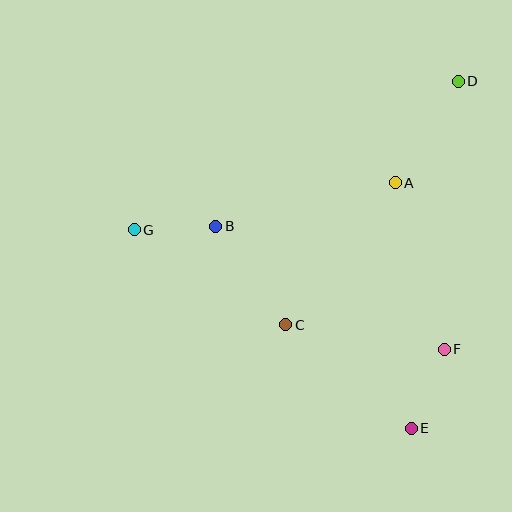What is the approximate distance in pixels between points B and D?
The distance between B and D is approximately 282 pixels.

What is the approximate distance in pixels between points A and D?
The distance between A and D is approximately 119 pixels.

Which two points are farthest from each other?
Points D and G are farthest from each other.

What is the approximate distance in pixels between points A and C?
The distance between A and C is approximately 179 pixels.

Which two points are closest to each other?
Points B and G are closest to each other.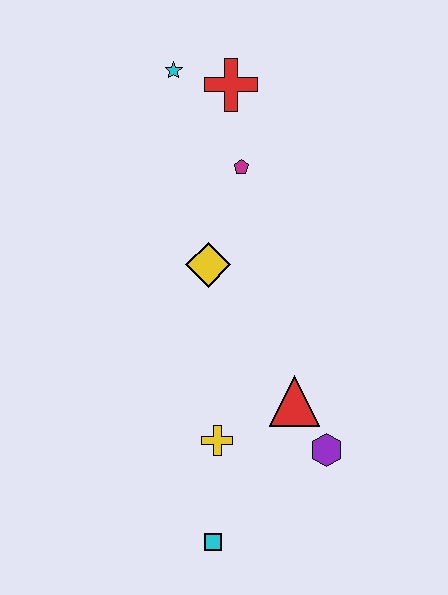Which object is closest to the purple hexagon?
The red triangle is closest to the purple hexagon.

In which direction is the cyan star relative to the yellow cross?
The cyan star is above the yellow cross.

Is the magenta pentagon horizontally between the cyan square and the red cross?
No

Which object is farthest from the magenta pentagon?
The cyan square is farthest from the magenta pentagon.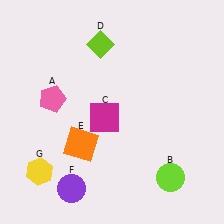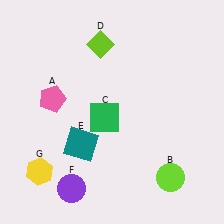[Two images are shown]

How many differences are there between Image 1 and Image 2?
There are 2 differences between the two images.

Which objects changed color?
C changed from magenta to green. E changed from orange to teal.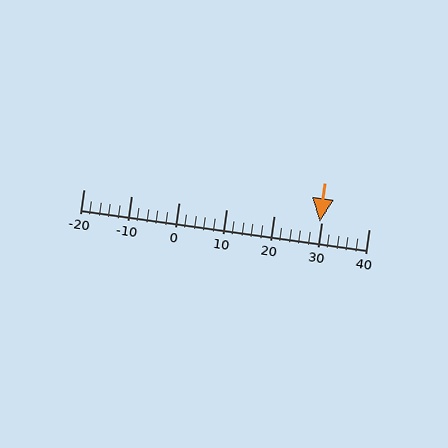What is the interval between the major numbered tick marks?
The major tick marks are spaced 10 units apart.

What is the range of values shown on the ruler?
The ruler shows values from -20 to 40.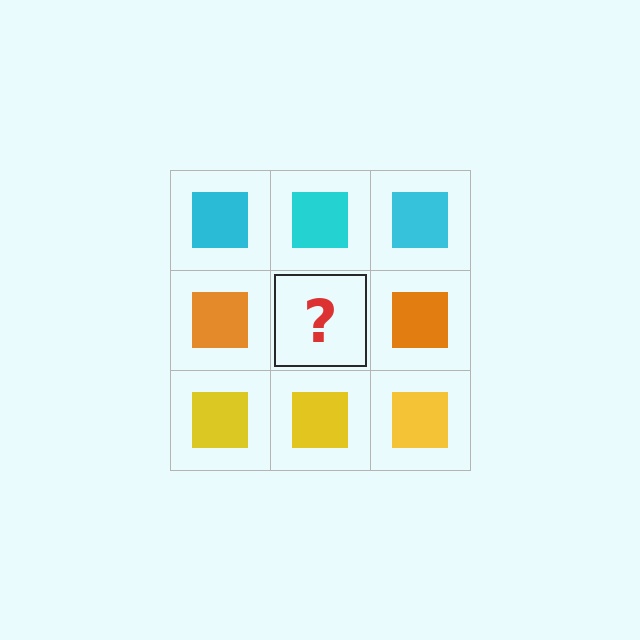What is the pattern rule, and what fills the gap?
The rule is that each row has a consistent color. The gap should be filled with an orange square.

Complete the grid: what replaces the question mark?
The question mark should be replaced with an orange square.